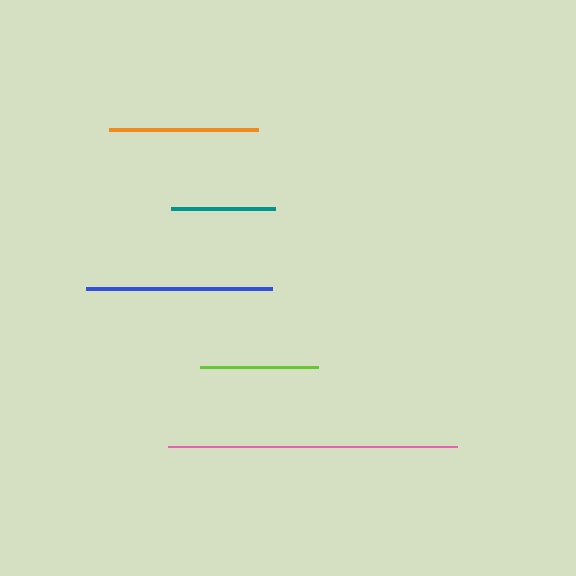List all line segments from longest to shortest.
From longest to shortest: pink, blue, orange, lime, teal.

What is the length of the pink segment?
The pink segment is approximately 289 pixels long.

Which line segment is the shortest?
The teal line is the shortest at approximately 104 pixels.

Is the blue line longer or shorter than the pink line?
The pink line is longer than the blue line.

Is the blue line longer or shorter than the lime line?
The blue line is longer than the lime line.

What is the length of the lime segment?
The lime segment is approximately 119 pixels long.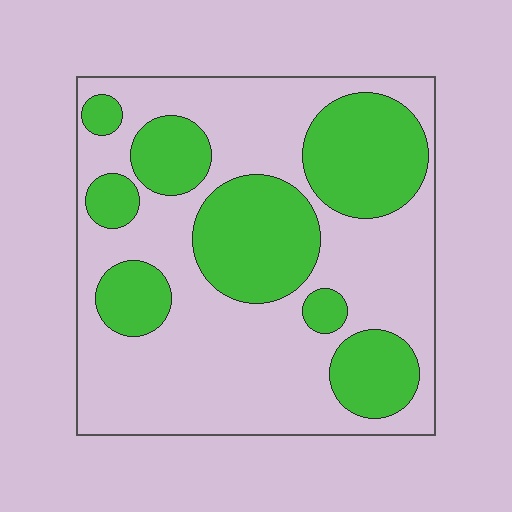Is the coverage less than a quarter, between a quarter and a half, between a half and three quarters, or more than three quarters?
Between a quarter and a half.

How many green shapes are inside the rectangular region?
8.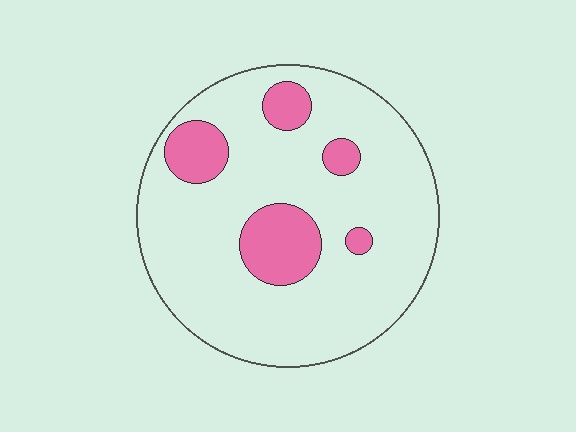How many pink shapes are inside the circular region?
5.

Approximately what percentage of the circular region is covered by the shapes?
Approximately 15%.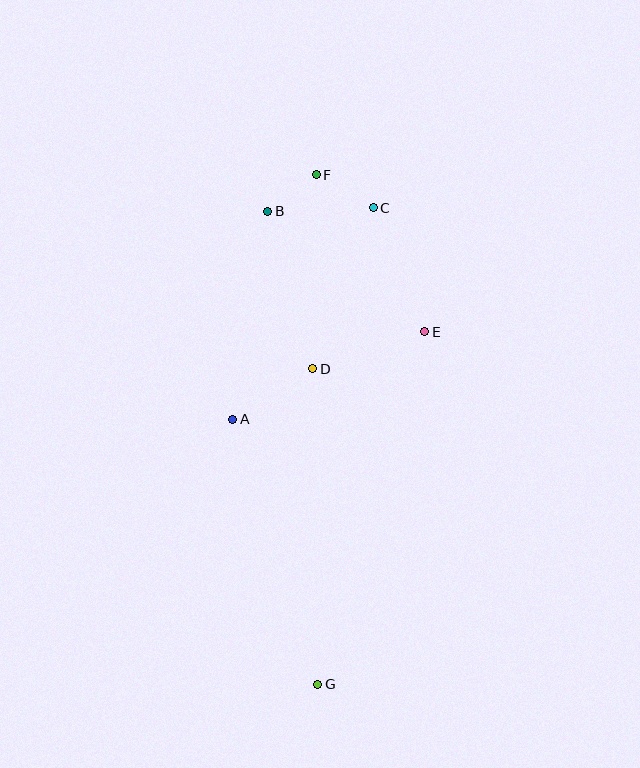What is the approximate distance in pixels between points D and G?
The distance between D and G is approximately 315 pixels.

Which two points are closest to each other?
Points B and F are closest to each other.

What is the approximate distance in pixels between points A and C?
The distance between A and C is approximately 254 pixels.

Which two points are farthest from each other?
Points F and G are farthest from each other.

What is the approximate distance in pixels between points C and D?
The distance between C and D is approximately 172 pixels.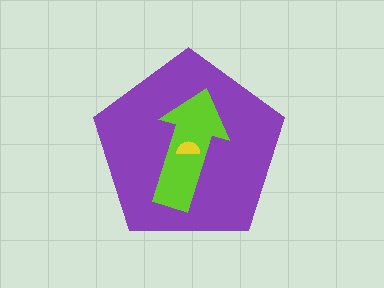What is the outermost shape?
The purple pentagon.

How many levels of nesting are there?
3.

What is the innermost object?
The yellow semicircle.